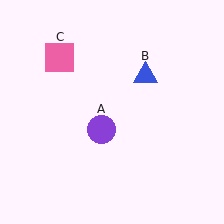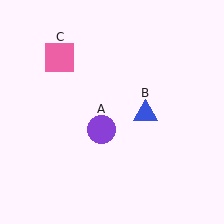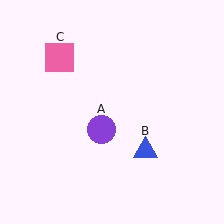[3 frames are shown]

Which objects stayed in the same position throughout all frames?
Purple circle (object A) and pink square (object C) remained stationary.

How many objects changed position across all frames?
1 object changed position: blue triangle (object B).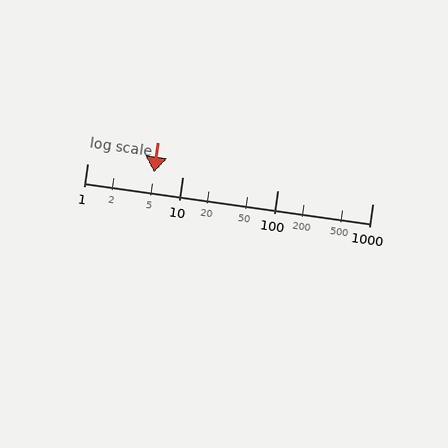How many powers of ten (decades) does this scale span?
The scale spans 3 decades, from 1 to 1000.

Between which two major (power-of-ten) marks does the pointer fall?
The pointer is between 1 and 10.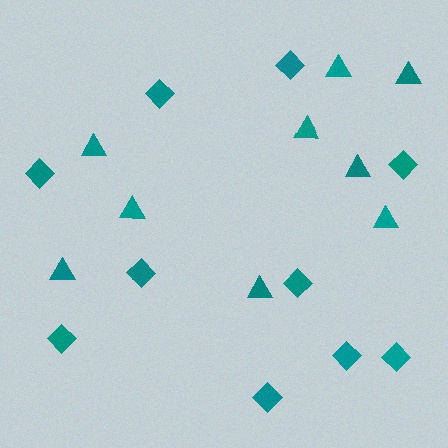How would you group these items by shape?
There are 2 groups: one group of triangles (9) and one group of diamonds (10).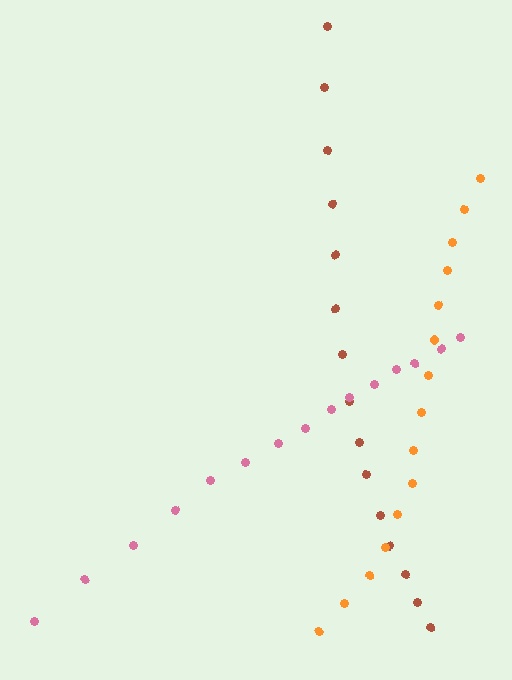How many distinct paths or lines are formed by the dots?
There are 3 distinct paths.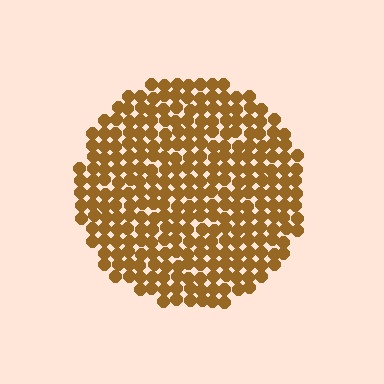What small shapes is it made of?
It is made of small circles.